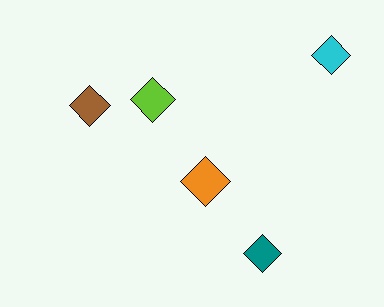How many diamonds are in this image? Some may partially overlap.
There are 5 diamonds.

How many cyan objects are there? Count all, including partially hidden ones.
There is 1 cyan object.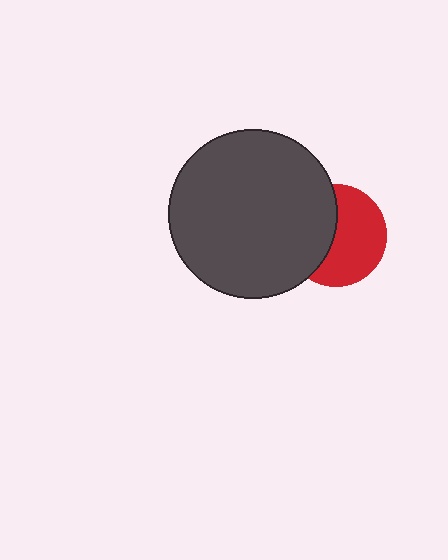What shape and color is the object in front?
The object in front is a dark gray circle.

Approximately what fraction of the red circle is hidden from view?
Roughly 42% of the red circle is hidden behind the dark gray circle.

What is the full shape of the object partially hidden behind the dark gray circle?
The partially hidden object is a red circle.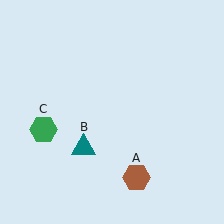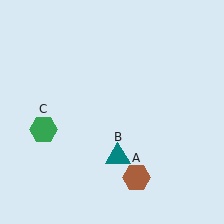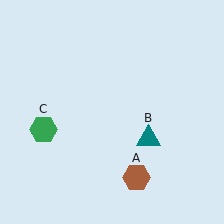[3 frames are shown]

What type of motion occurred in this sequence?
The teal triangle (object B) rotated counterclockwise around the center of the scene.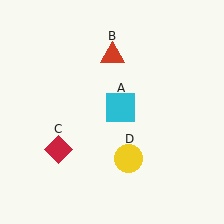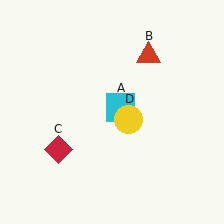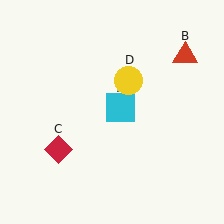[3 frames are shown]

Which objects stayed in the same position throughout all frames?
Cyan square (object A) and red diamond (object C) remained stationary.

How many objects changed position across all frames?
2 objects changed position: red triangle (object B), yellow circle (object D).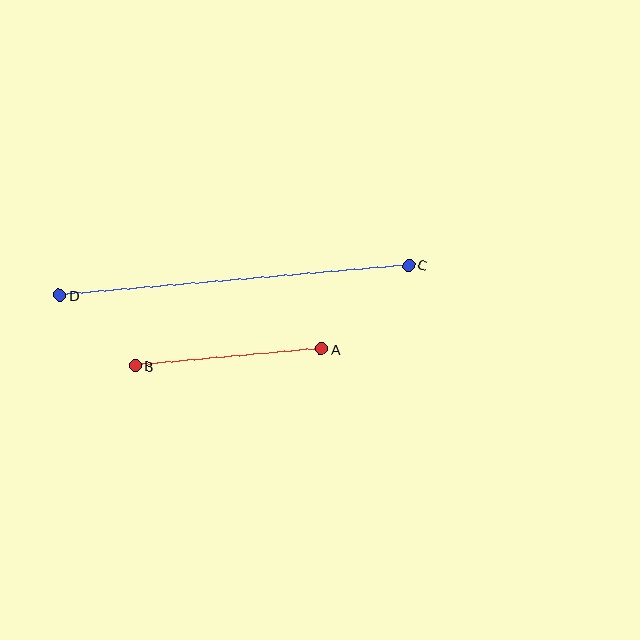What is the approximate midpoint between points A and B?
The midpoint is at approximately (228, 357) pixels.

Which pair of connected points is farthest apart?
Points C and D are farthest apart.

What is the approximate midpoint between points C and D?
The midpoint is at approximately (234, 280) pixels.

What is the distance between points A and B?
The distance is approximately 187 pixels.